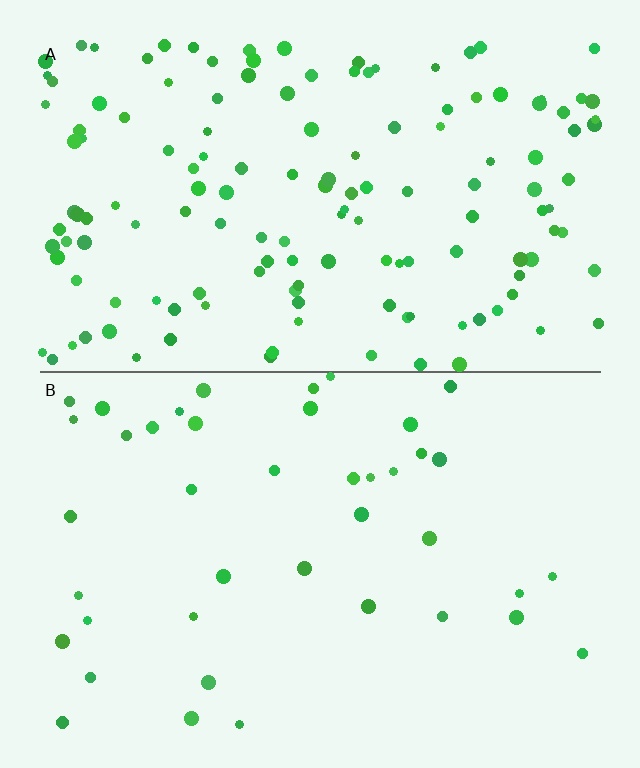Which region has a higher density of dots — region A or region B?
A (the top).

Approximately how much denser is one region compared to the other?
Approximately 3.5× — region A over region B.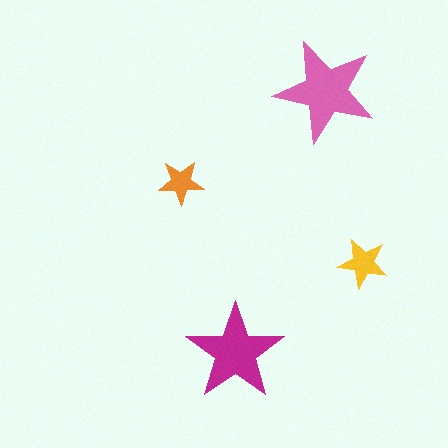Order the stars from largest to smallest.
the pink one, the magenta one, the yellow one, the orange one.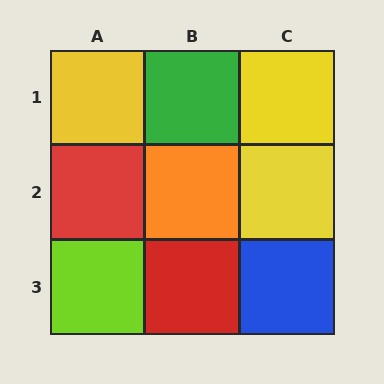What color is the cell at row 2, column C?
Yellow.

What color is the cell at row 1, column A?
Yellow.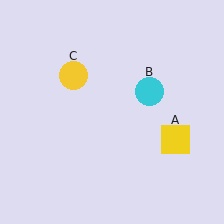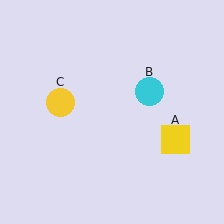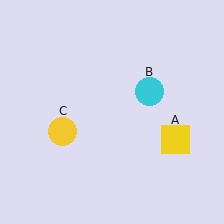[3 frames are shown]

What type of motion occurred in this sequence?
The yellow circle (object C) rotated counterclockwise around the center of the scene.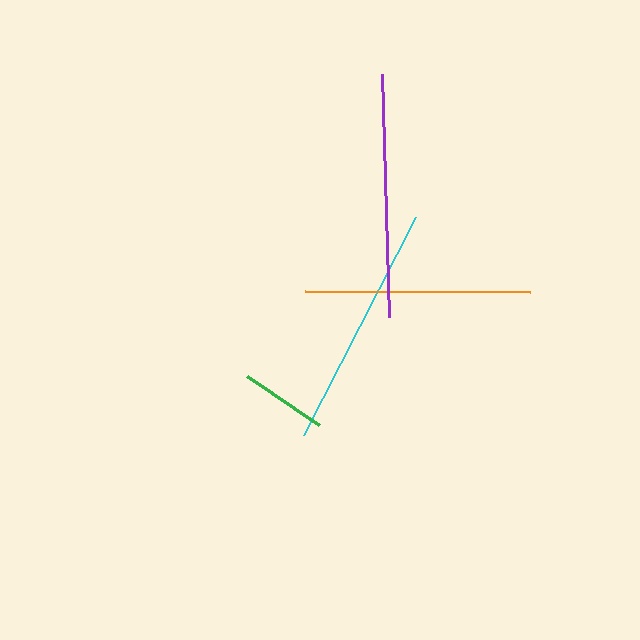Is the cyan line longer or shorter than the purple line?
The cyan line is longer than the purple line.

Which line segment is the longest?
The cyan line is the longest at approximately 245 pixels.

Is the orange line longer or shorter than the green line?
The orange line is longer than the green line.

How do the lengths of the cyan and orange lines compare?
The cyan and orange lines are approximately the same length.